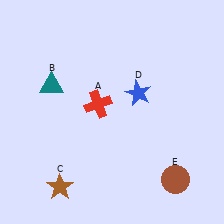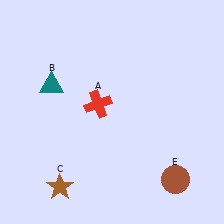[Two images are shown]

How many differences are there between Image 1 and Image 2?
There is 1 difference between the two images.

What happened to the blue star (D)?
The blue star (D) was removed in Image 2. It was in the top-right area of Image 1.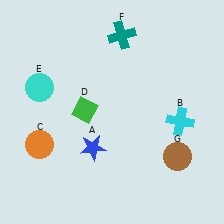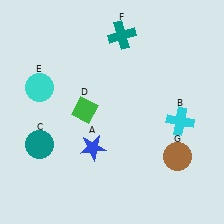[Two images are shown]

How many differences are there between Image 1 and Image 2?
There is 1 difference between the two images.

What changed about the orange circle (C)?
In Image 1, C is orange. In Image 2, it changed to teal.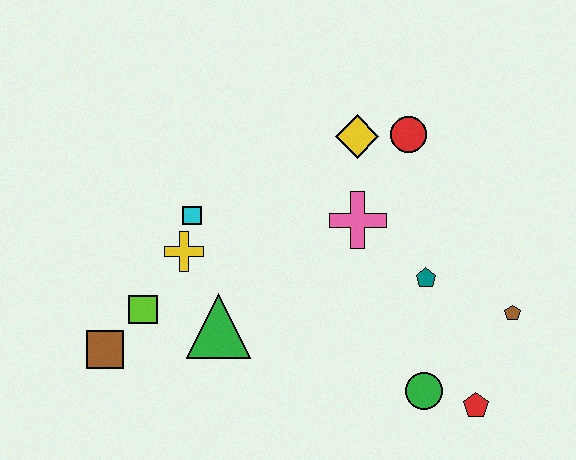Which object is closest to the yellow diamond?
The red circle is closest to the yellow diamond.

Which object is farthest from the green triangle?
The brown pentagon is farthest from the green triangle.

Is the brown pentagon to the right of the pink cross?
Yes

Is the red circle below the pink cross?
No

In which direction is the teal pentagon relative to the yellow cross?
The teal pentagon is to the right of the yellow cross.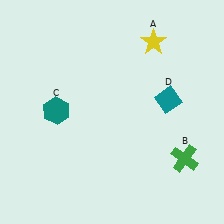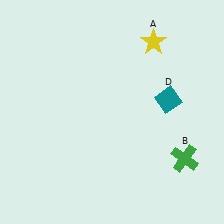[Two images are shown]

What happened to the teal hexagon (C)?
The teal hexagon (C) was removed in Image 2. It was in the top-left area of Image 1.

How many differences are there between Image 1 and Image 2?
There is 1 difference between the two images.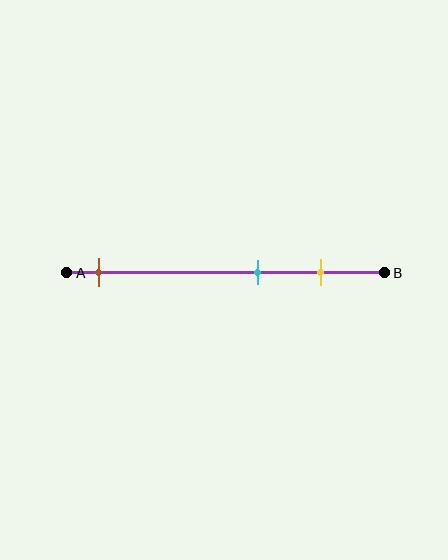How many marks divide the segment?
There are 3 marks dividing the segment.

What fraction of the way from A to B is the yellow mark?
The yellow mark is approximately 80% (0.8) of the way from A to B.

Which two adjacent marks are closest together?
The cyan and yellow marks are the closest adjacent pair.